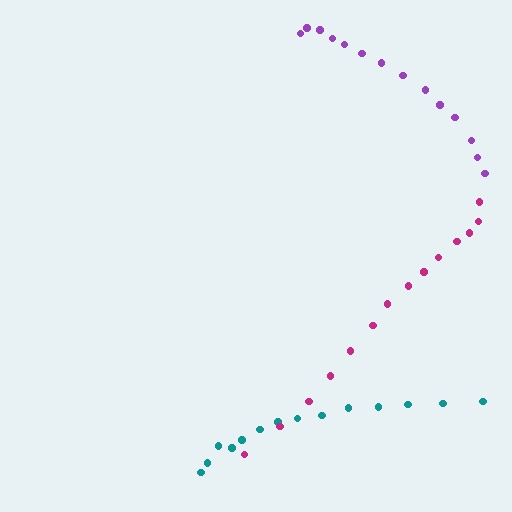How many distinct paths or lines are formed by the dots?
There are 3 distinct paths.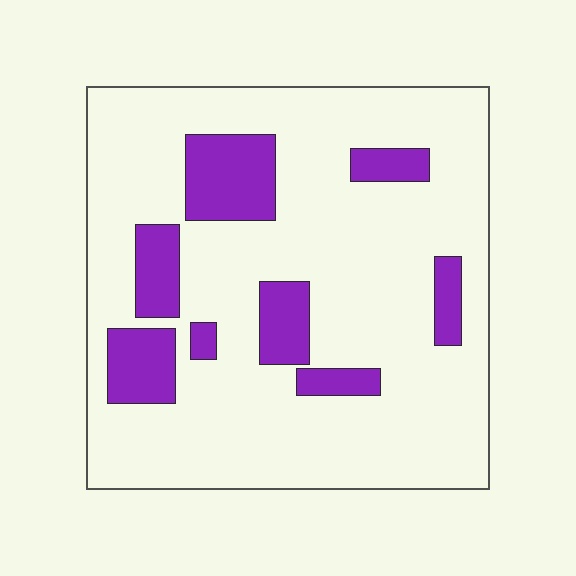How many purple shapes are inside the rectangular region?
8.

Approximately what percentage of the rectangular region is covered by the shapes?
Approximately 20%.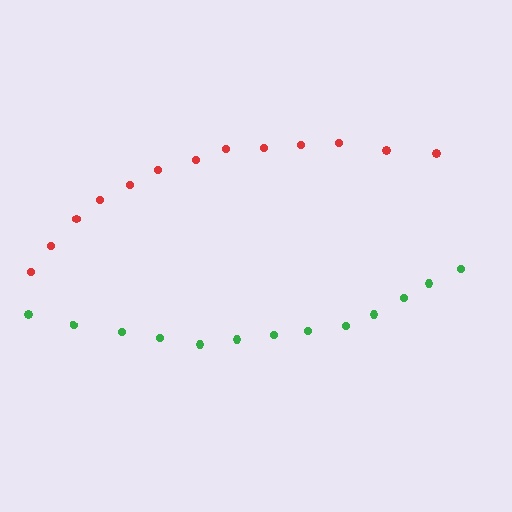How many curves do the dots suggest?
There are 2 distinct paths.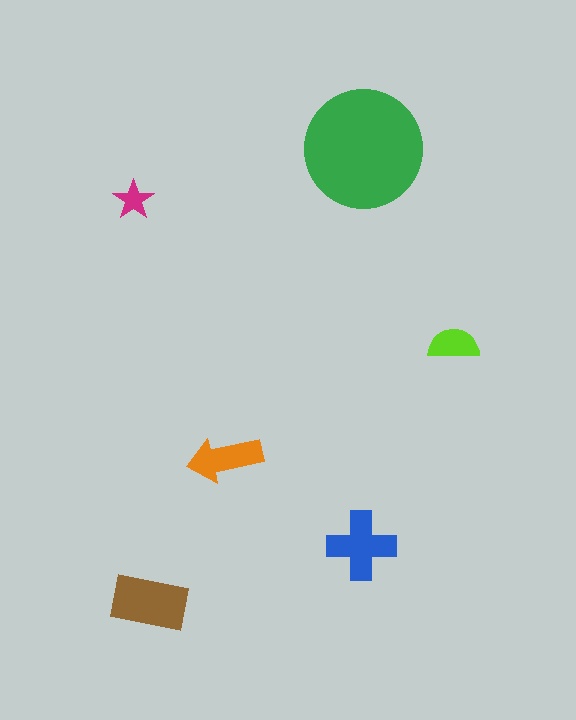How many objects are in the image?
There are 6 objects in the image.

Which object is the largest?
The green circle.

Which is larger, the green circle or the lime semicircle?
The green circle.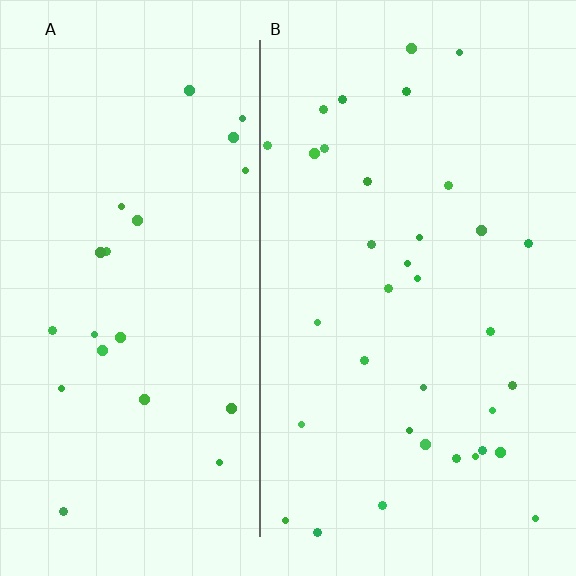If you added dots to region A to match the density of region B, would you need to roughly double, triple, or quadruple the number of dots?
Approximately double.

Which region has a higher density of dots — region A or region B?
B (the right).